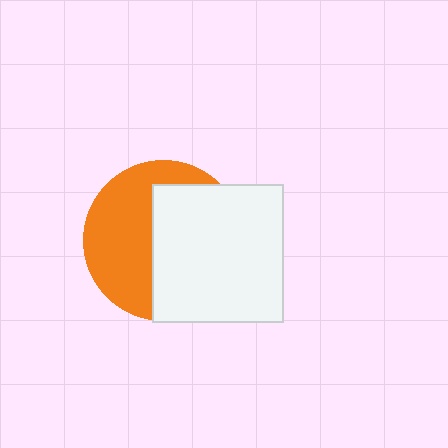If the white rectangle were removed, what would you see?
You would see the complete orange circle.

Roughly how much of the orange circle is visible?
About half of it is visible (roughly 46%).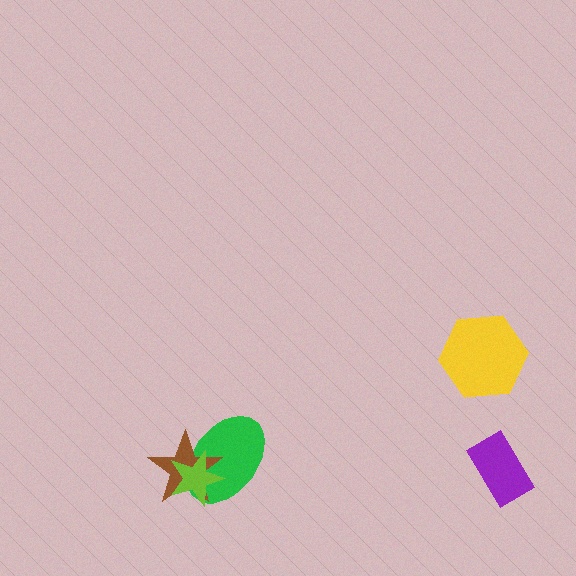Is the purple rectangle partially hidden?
No, no other shape covers it.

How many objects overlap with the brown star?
2 objects overlap with the brown star.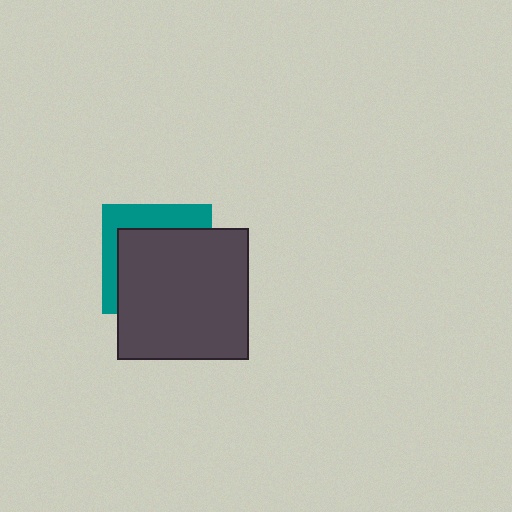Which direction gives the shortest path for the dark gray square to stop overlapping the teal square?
Moving toward the lower-right gives the shortest separation.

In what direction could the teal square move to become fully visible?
The teal square could move toward the upper-left. That would shift it out from behind the dark gray square entirely.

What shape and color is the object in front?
The object in front is a dark gray square.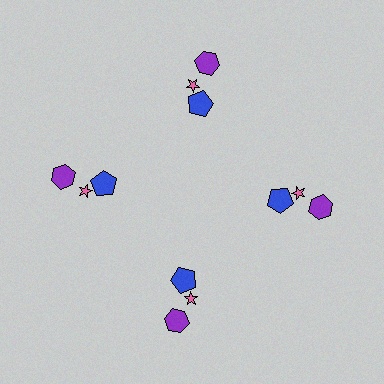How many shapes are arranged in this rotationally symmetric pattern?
There are 12 shapes, arranged in 4 groups of 3.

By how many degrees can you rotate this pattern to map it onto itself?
The pattern maps onto itself every 90 degrees of rotation.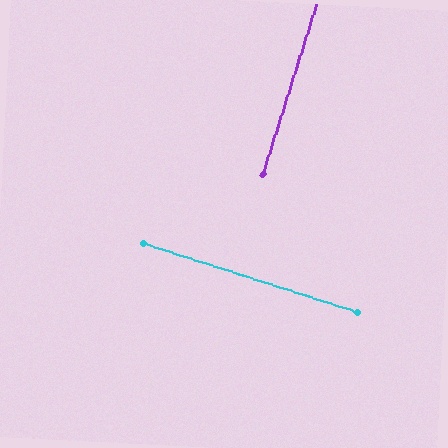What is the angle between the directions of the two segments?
Approximately 90 degrees.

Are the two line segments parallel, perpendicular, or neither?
Perpendicular — they meet at approximately 90°.